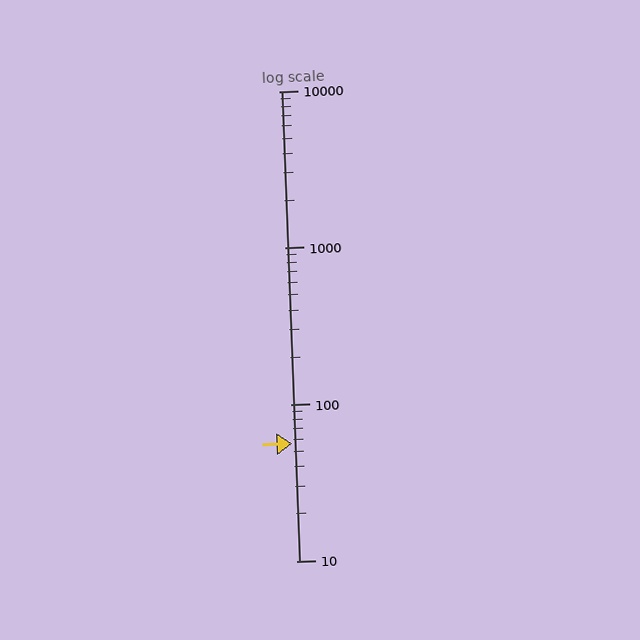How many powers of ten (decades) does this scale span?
The scale spans 3 decades, from 10 to 10000.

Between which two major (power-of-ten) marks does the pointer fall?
The pointer is between 10 and 100.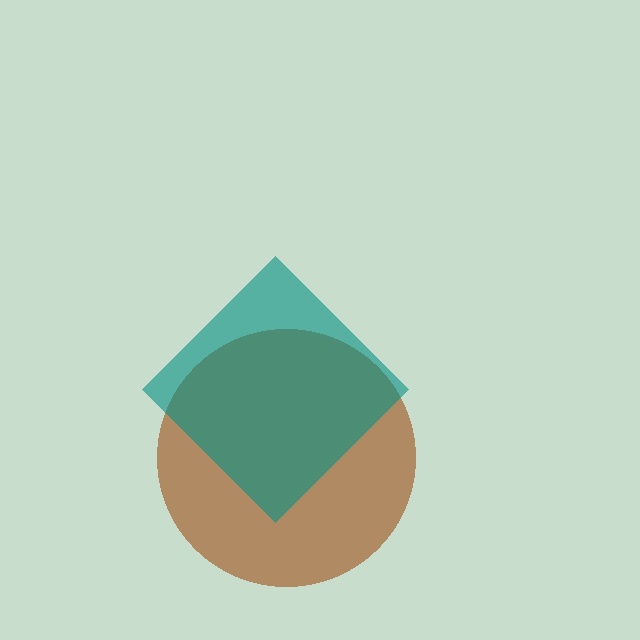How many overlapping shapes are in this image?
There are 2 overlapping shapes in the image.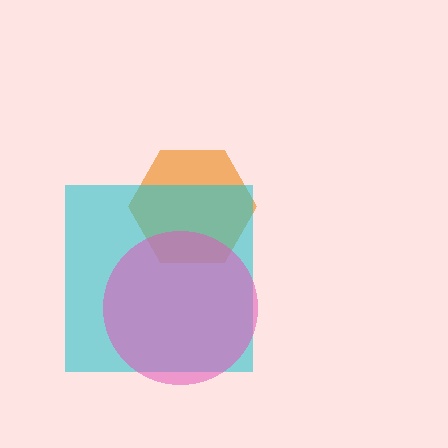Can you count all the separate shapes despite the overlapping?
Yes, there are 3 separate shapes.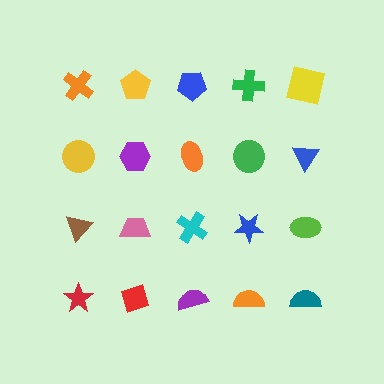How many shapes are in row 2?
5 shapes.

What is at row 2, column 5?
A blue triangle.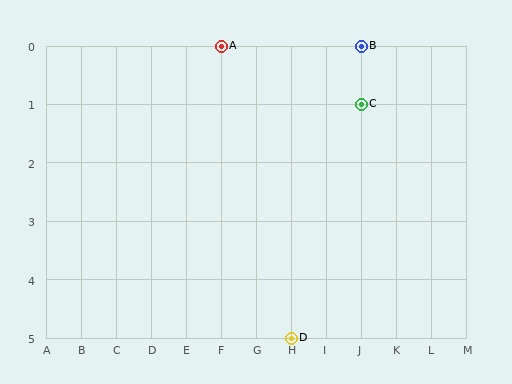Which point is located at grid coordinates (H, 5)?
Point D is at (H, 5).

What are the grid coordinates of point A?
Point A is at grid coordinates (F, 0).